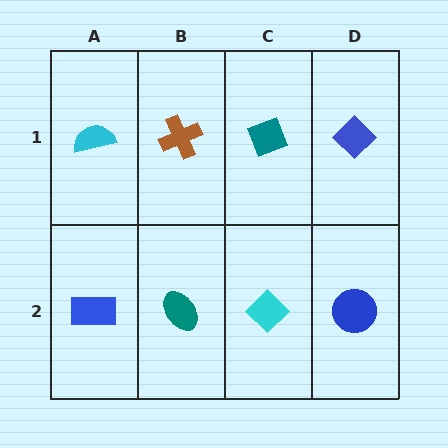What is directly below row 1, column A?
A blue rectangle.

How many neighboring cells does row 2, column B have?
3.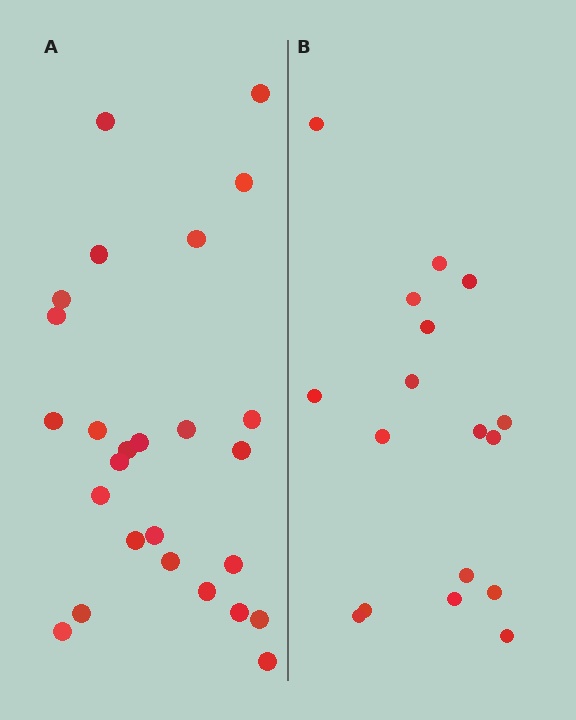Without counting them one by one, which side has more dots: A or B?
Region A (the left region) has more dots.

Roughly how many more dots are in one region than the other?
Region A has roughly 8 or so more dots than region B.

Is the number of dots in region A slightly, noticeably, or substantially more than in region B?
Region A has substantially more. The ratio is roughly 1.5 to 1.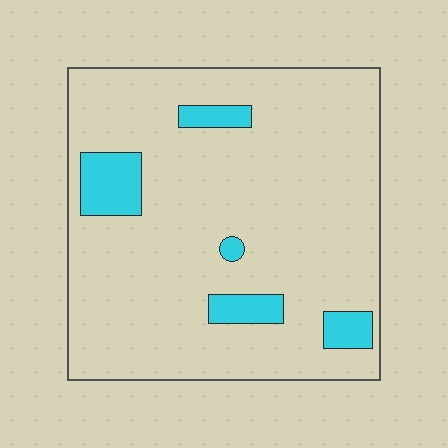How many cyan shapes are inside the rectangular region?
5.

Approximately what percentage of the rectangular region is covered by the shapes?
Approximately 10%.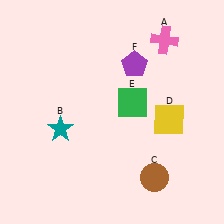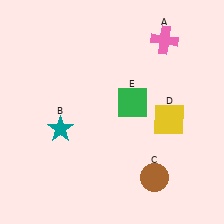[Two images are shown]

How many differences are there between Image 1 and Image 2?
There is 1 difference between the two images.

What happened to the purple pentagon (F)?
The purple pentagon (F) was removed in Image 2. It was in the top-right area of Image 1.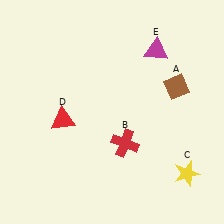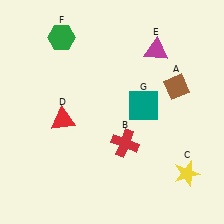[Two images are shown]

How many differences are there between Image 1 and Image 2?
There are 2 differences between the two images.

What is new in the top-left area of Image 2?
A green hexagon (F) was added in the top-left area of Image 2.